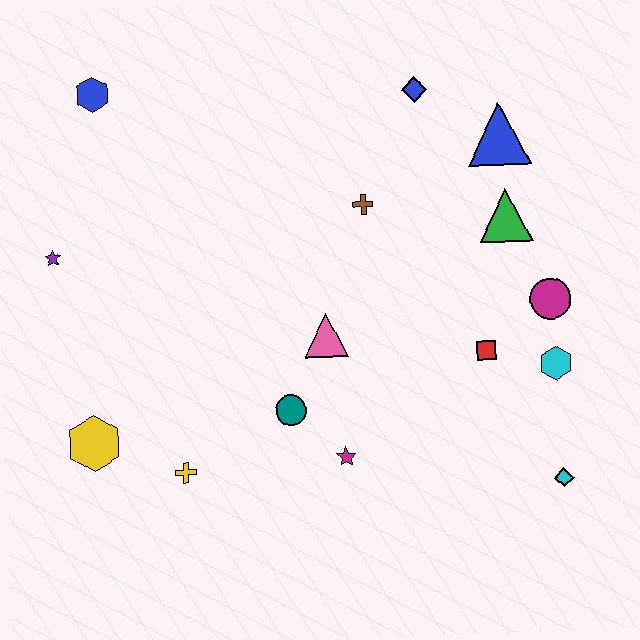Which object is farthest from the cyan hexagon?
The blue hexagon is farthest from the cyan hexagon.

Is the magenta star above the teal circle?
No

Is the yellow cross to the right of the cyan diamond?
No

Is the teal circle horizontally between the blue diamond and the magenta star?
No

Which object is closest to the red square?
The cyan hexagon is closest to the red square.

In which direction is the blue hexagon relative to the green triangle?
The blue hexagon is to the left of the green triangle.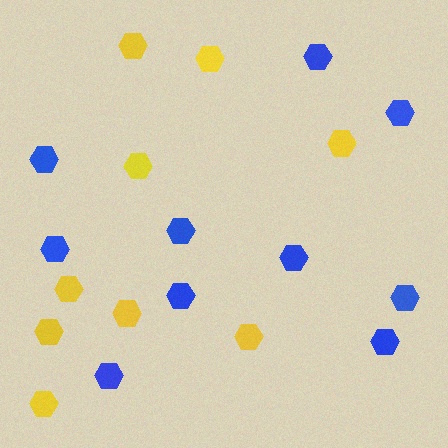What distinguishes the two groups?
There are 2 groups: one group of yellow hexagons (9) and one group of blue hexagons (10).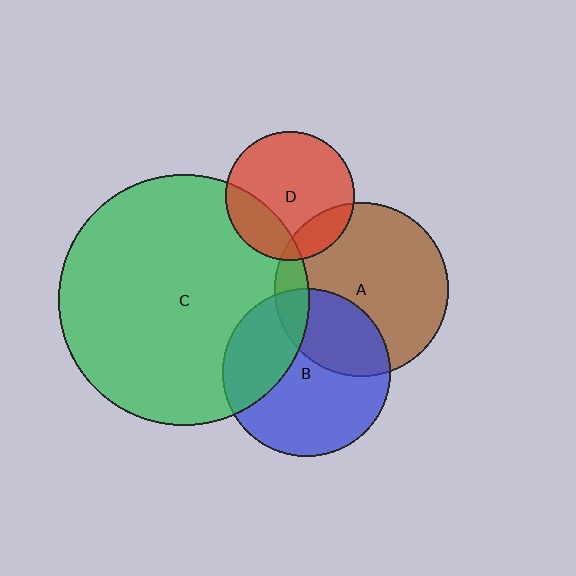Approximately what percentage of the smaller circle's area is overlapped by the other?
Approximately 15%.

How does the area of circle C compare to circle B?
Approximately 2.2 times.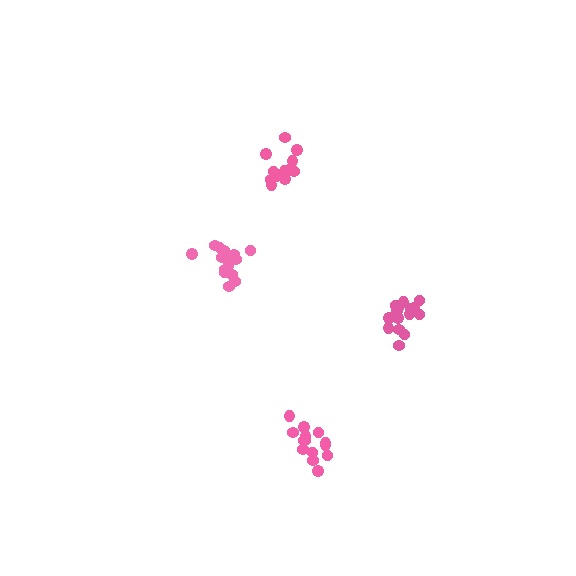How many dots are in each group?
Group 1: 14 dots, Group 2: 12 dots, Group 3: 17 dots, Group 4: 16 dots (59 total).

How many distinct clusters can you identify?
There are 4 distinct clusters.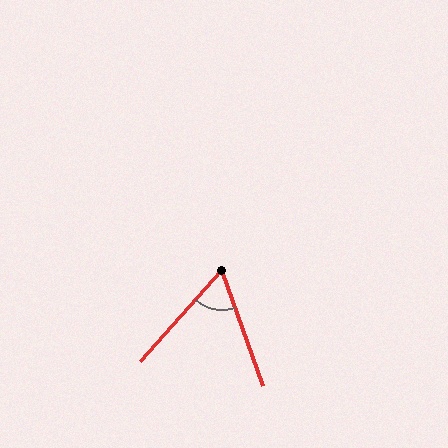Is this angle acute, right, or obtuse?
It is acute.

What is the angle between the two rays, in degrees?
Approximately 61 degrees.